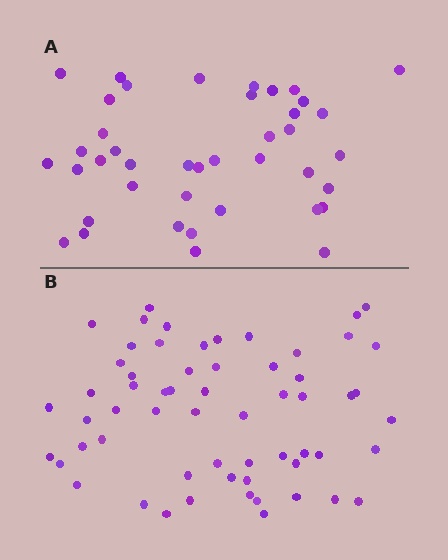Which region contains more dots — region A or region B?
Region B (the bottom region) has more dots.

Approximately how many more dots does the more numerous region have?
Region B has approximately 20 more dots than region A.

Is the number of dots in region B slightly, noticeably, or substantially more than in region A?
Region B has substantially more. The ratio is roughly 1.5 to 1.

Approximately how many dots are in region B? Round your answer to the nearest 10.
About 60 dots.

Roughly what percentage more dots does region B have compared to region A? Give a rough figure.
About 45% more.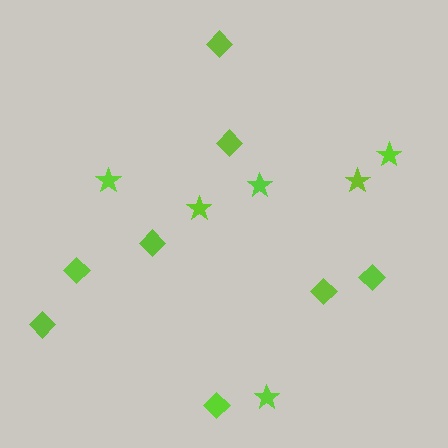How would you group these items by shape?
There are 2 groups: one group of stars (6) and one group of diamonds (8).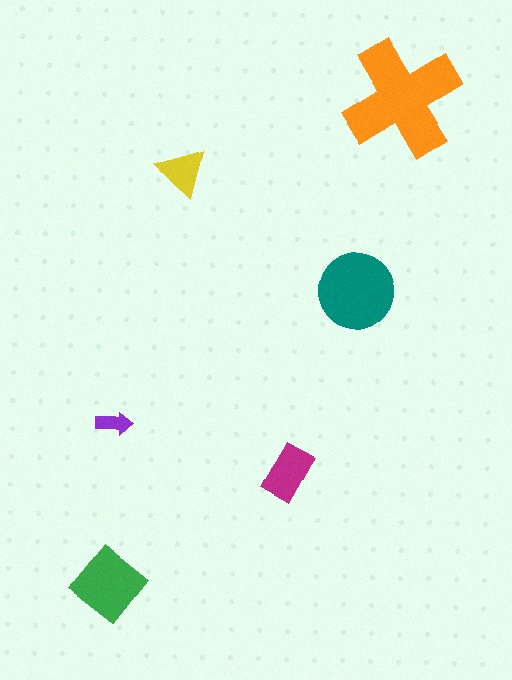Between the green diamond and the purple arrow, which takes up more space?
The green diamond.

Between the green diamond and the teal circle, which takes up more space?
The teal circle.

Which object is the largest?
The orange cross.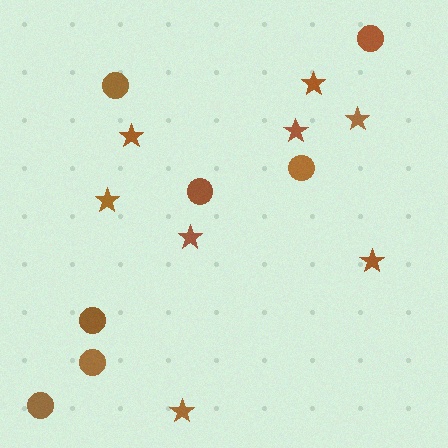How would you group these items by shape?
There are 2 groups: one group of circles (7) and one group of stars (8).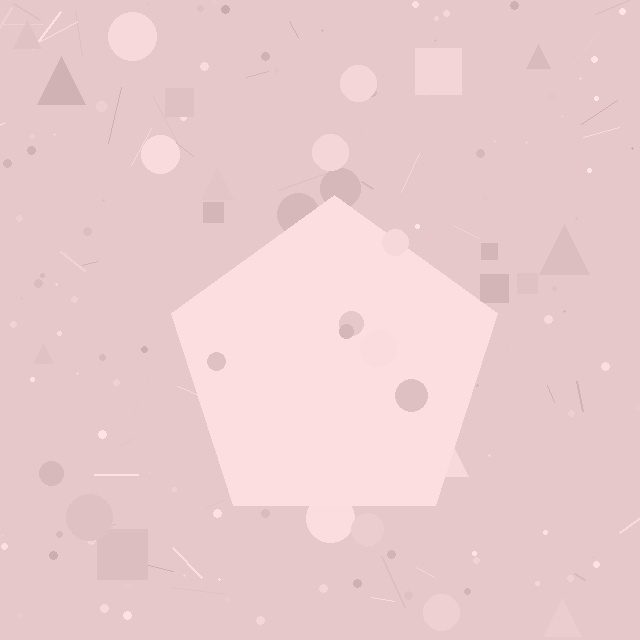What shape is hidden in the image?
A pentagon is hidden in the image.